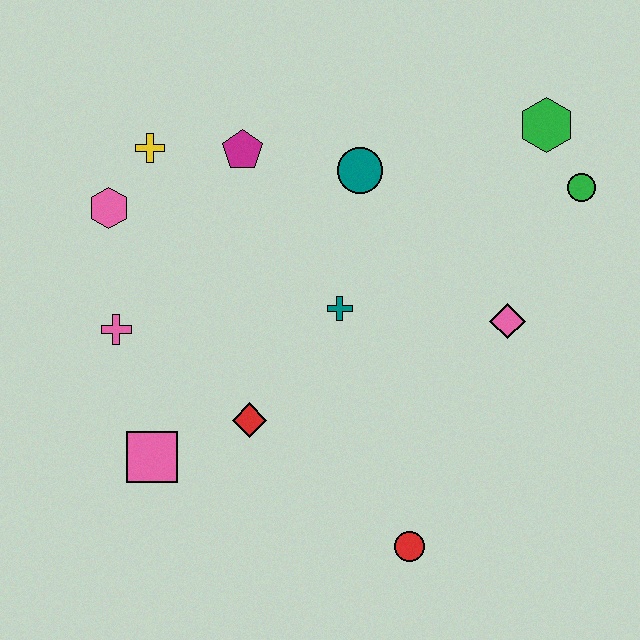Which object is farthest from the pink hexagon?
The green circle is farthest from the pink hexagon.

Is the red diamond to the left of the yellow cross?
No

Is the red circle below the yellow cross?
Yes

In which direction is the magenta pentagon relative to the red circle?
The magenta pentagon is above the red circle.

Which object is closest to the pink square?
The red diamond is closest to the pink square.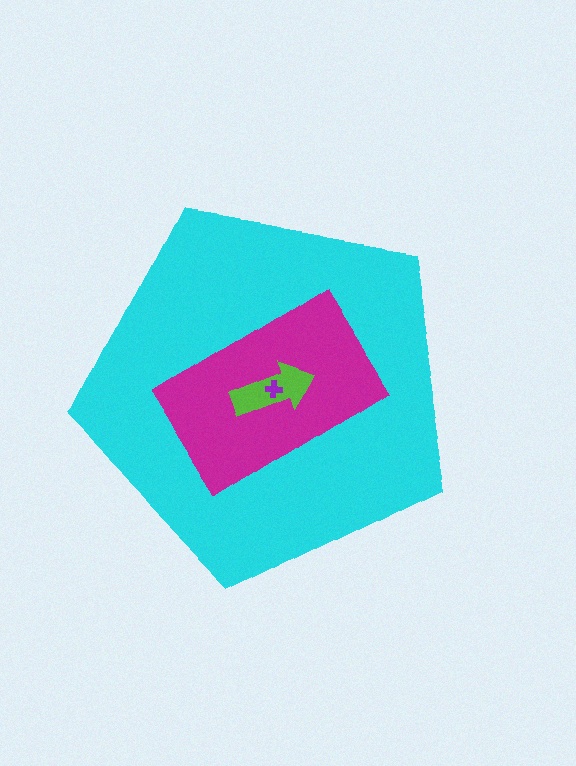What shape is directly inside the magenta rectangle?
The lime arrow.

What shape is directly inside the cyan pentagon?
The magenta rectangle.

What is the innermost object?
The purple cross.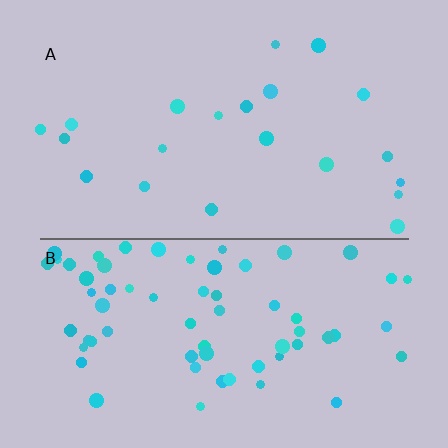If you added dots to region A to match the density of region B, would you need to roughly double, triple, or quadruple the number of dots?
Approximately triple.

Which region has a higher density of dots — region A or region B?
B (the bottom).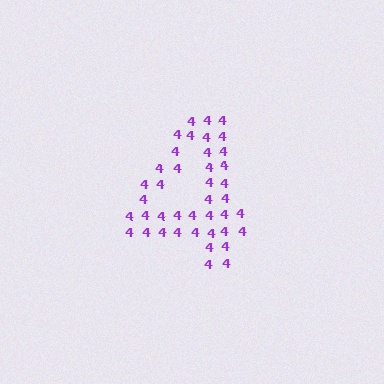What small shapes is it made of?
It is made of small digit 4's.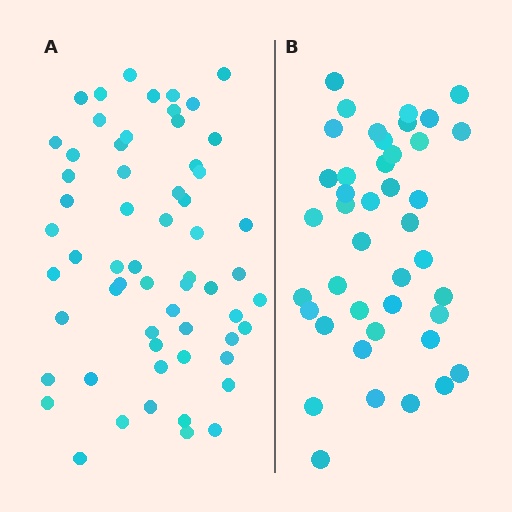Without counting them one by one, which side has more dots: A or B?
Region A (the left region) has more dots.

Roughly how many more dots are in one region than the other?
Region A has approximately 20 more dots than region B.